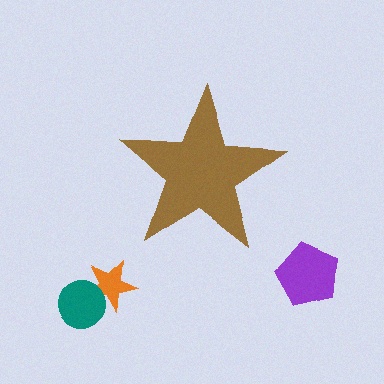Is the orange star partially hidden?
No, the orange star is fully visible.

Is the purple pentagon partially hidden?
No, the purple pentagon is fully visible.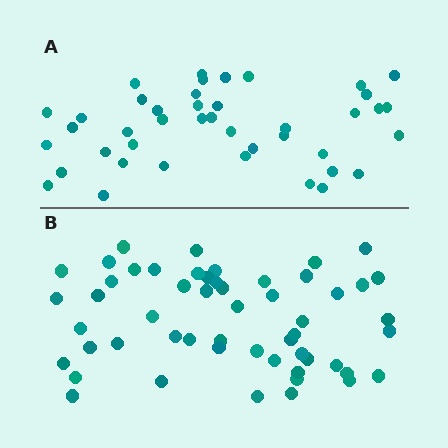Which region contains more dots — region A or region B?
Region B (the bottom region) has more dots.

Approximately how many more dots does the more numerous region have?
Region B has roughly 12 or so more dots than region A.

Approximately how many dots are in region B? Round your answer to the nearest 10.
About 50 dots. (The exact count is 54, which rounds to 50.)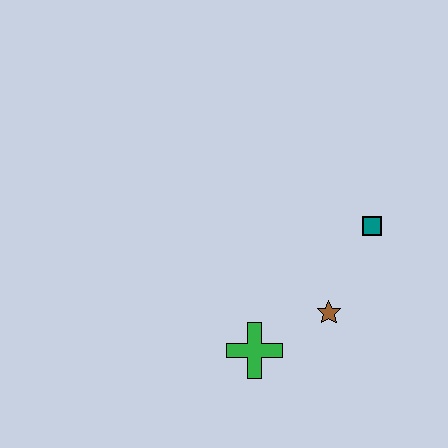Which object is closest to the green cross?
The brown star is closest to the green cross.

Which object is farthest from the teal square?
The green cross is farthest from the teal square.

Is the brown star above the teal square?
No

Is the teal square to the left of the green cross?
No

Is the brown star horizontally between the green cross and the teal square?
Yes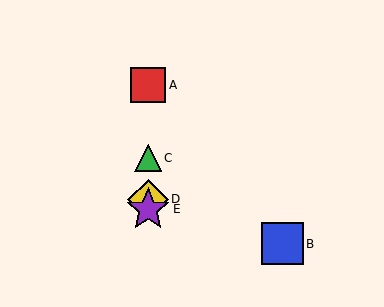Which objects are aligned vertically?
Objects A, C, D, E are aligned vertically.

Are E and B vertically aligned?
No, E is at x≈148 and B is at x≈282.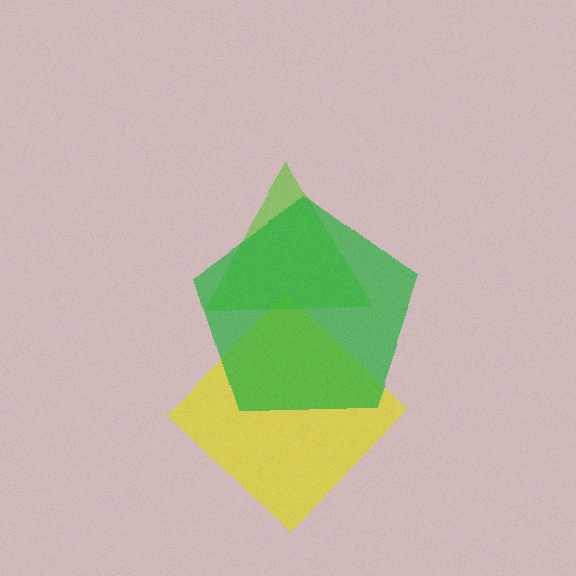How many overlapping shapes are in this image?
There are 3 overlapping shapes in the image.